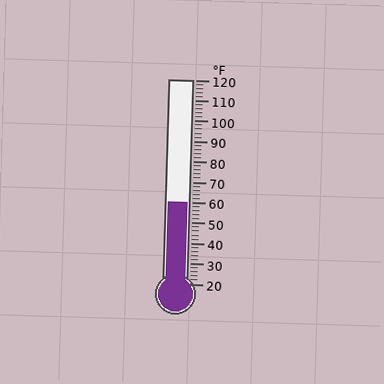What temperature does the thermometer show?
The thermometer shows approximately 60°F.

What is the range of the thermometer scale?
The thermometer scale ranges from 20°F to 120°F.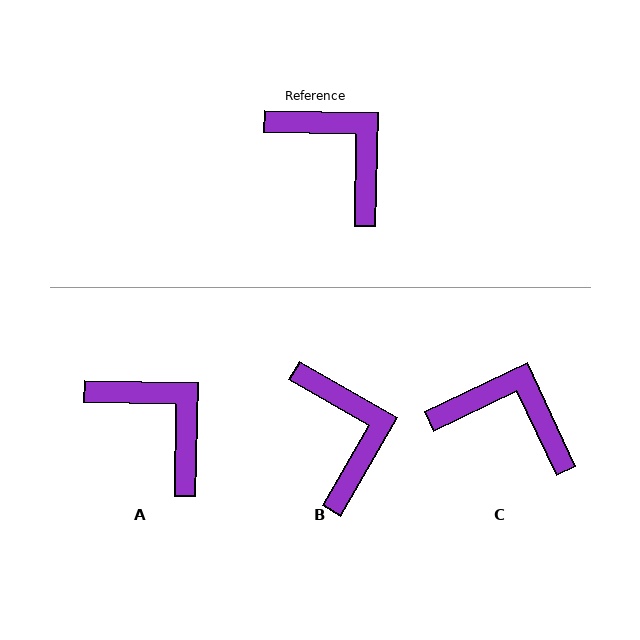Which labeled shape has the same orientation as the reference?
A.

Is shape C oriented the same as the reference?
No, it is off by about 26 degrees.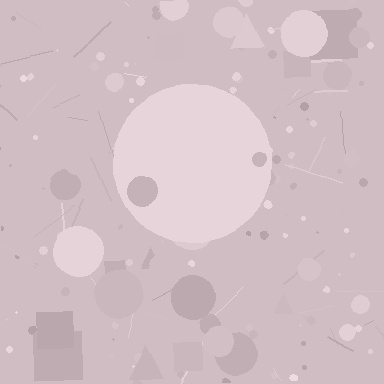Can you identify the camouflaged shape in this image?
The camouflaged shape is a circle.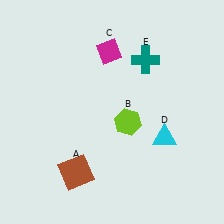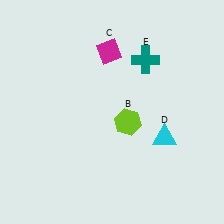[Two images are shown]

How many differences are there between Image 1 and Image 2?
There is 1 difference between the two images.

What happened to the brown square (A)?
The brown square (A) was removed in Image 2. It was in the bottom-left area of Image 1.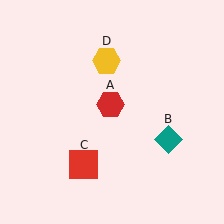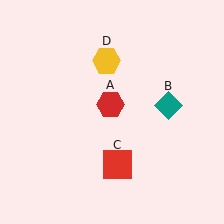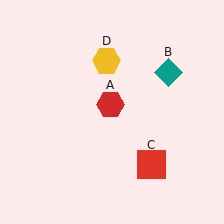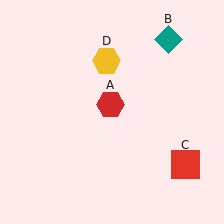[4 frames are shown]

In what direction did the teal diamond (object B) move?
The teal diamond (object B) moved up.